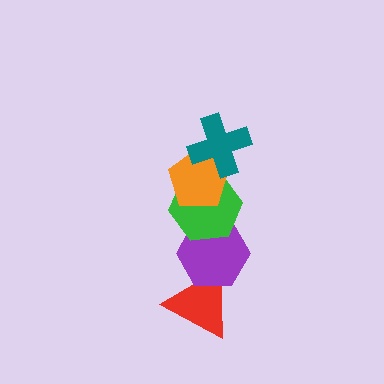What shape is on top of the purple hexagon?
The green hexagon is on top of the purple hexagon.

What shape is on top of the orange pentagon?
The teal cross is on top of the orange pentagon.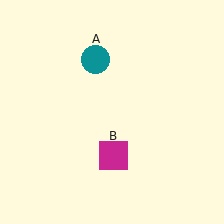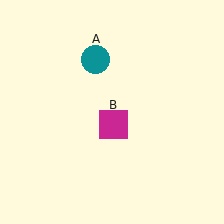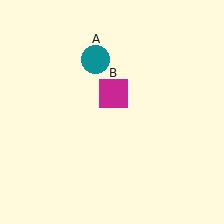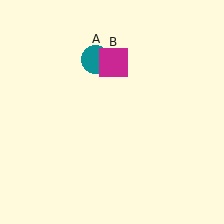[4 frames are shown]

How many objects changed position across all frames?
1 object changed position: magenta square (object B).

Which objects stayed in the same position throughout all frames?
Teal circle (object A) remained stationary.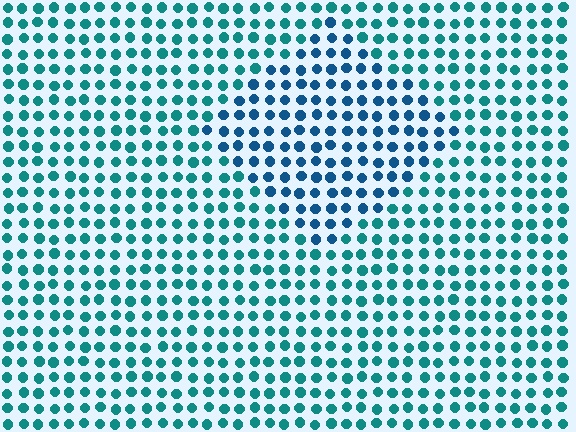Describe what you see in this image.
The image is filled with small teal elements in a uniform arrangement. A diamond-shaped region is visible where the elements are tinted to a slightly different hue, forming a subtle color boundary.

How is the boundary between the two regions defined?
The boundary is defined purely by a slight shift in hue (about 30 degrees). Spacing, size, and orientation are identical on both sides.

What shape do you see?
I see a diamond.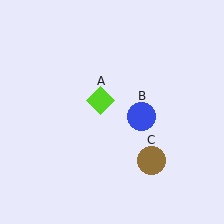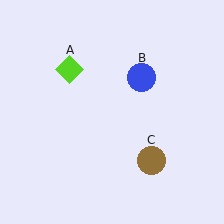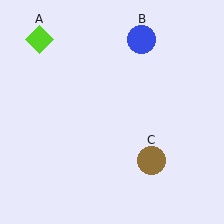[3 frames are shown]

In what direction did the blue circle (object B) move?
The blue circle (object B) moved up.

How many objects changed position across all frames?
2 objects changed position: lime diamond (object A), blue circle (object B).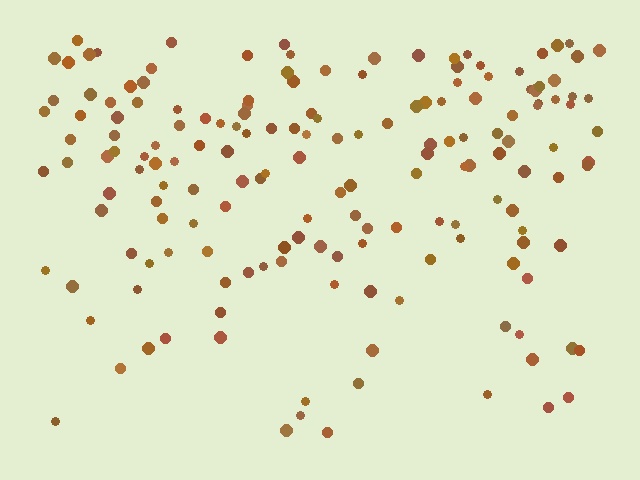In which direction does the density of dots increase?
From bottom to top, with the top side densest.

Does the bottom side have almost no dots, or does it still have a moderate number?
Still a moderate number, just noticeably fewer than the top.